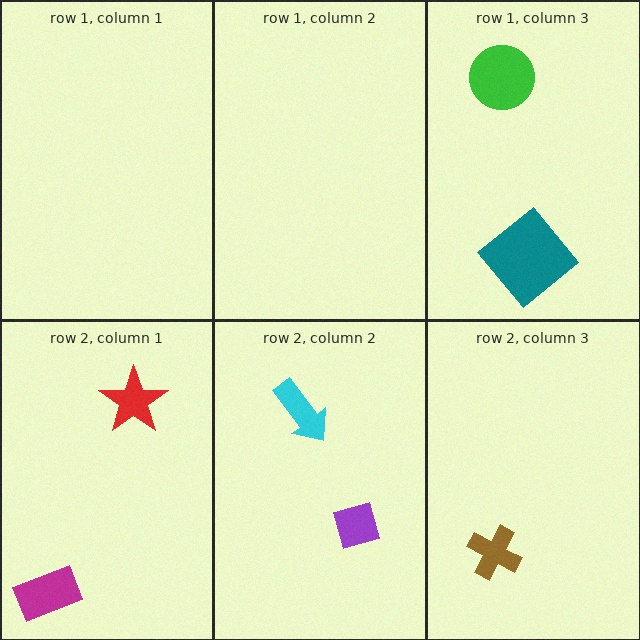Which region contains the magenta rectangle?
The row 2, column 1 region.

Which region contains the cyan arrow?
The row 2, column 2 region.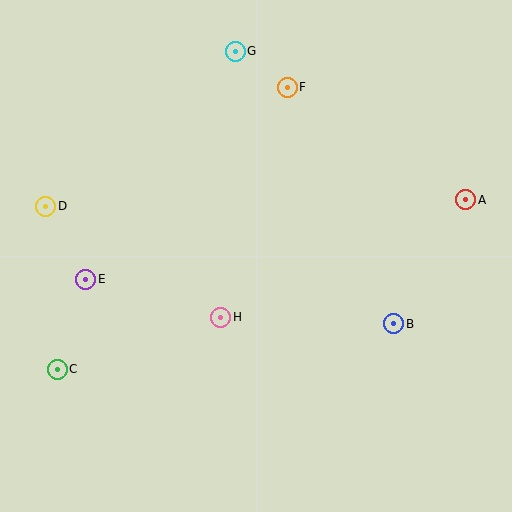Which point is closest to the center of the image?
Point H at (221, 318) is closest to the center.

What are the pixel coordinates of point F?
Point F is at (287, 87).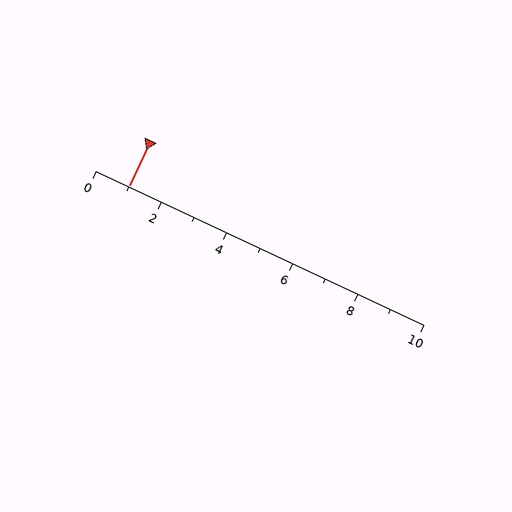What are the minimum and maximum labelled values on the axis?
The axis runs from 0 to 10.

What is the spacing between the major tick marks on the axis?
The major ticks are spaced 2 apart.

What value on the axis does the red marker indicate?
The marker indicates approximately 1.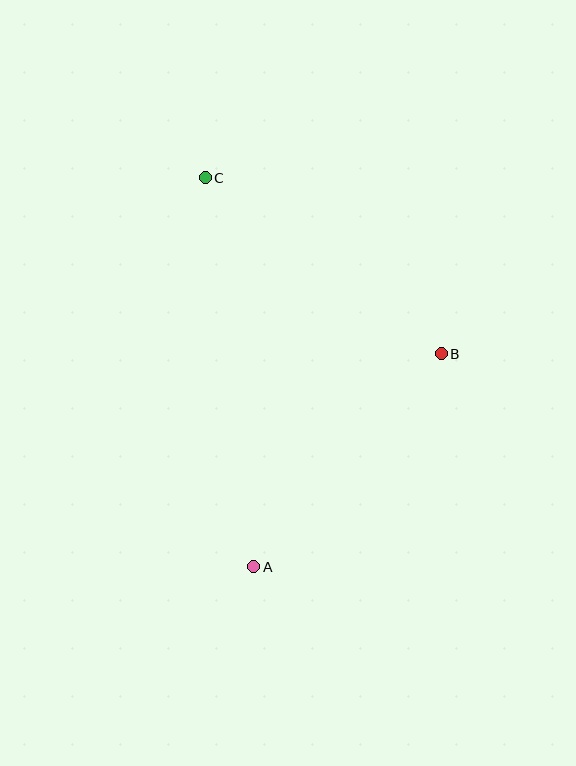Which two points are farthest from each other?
Points A and C are farthest from each other.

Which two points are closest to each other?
Points A and B are closest to each other.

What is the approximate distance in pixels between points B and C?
The distance between B and C is approximately 294 pixels.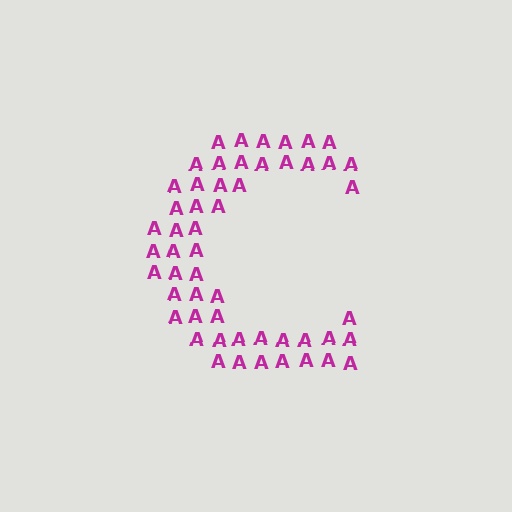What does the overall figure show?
The overall figure shows the letter C.